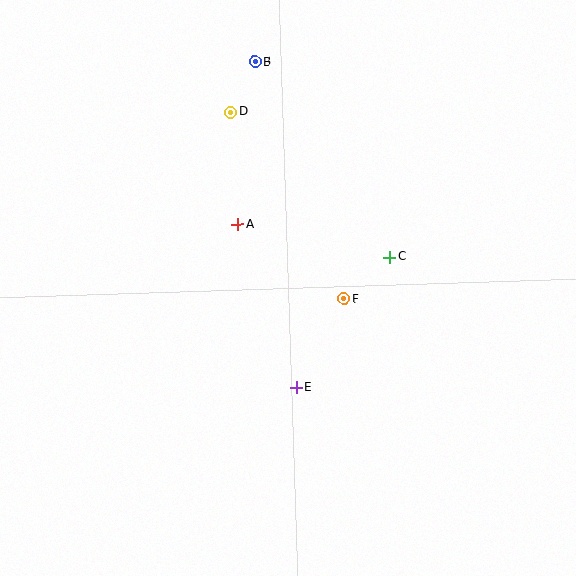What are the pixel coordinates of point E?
Point E is at (297, 388).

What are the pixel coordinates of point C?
Point C is at (390, 257).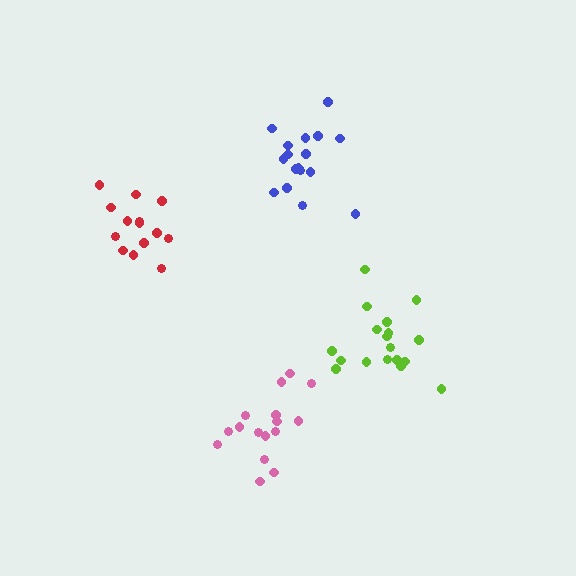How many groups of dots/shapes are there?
There are 4 groups.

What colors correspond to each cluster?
The clusters are colored: red, lime, pink, blue.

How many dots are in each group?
Group 1: 14 dots, Group 2: 18 dots, Group 3: 16 dots, Group 4: 17 dots (65 total).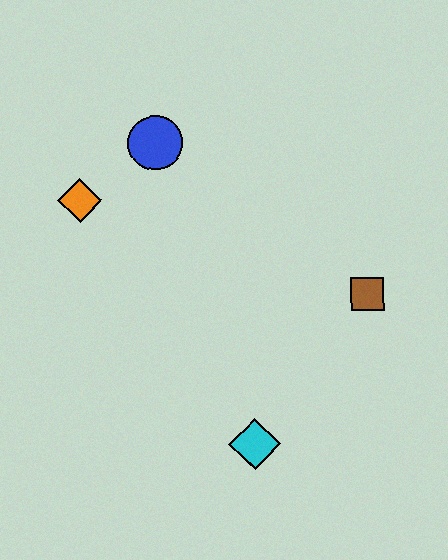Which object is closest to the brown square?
The cyan diamond is closest to the brown square.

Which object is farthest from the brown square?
The orange diamond is farthest from the brown square.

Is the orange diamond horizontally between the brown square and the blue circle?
No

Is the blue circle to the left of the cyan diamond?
Yes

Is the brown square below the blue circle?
Yes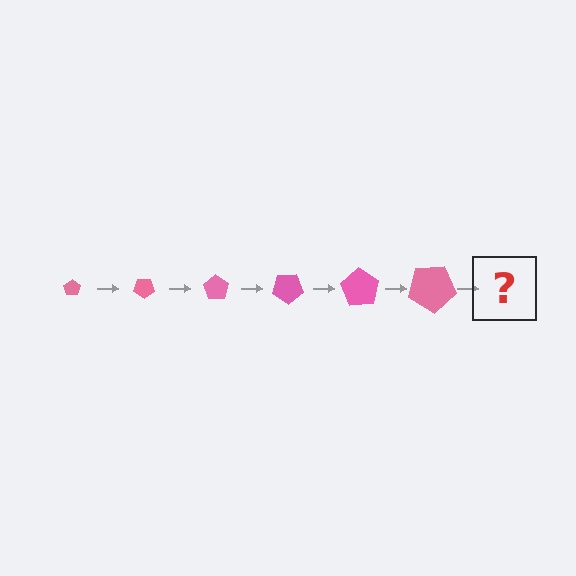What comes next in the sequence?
The next element should be a pentagon, larger than the previous one and rotated 210 degrees from the start.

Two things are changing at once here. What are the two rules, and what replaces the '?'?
The two rules are that the pentagon grows larger each step and it rotates 35 degrees each step. The '?' should be a pentagon, larger than the previous one and rotated 210 degrees from the start.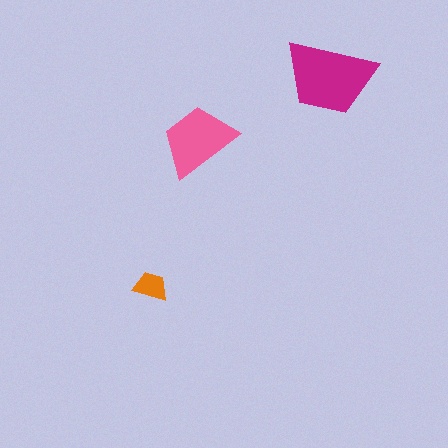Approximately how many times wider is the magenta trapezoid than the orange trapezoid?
About 2.5 times wider.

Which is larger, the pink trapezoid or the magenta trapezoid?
The magenta one.